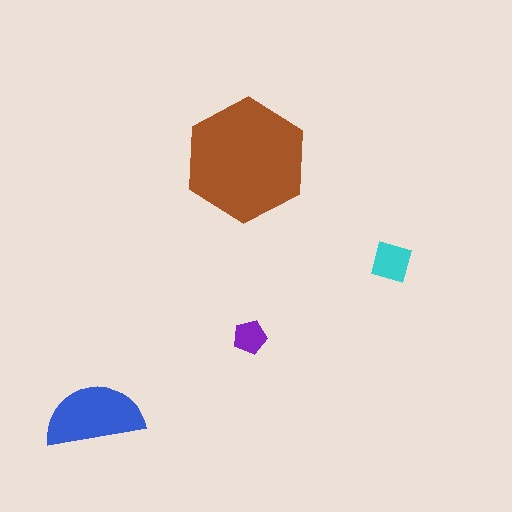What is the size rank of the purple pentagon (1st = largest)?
4th.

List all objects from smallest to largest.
The purple pentagon, the cyan square, the blue semicircle, the brown hexagon.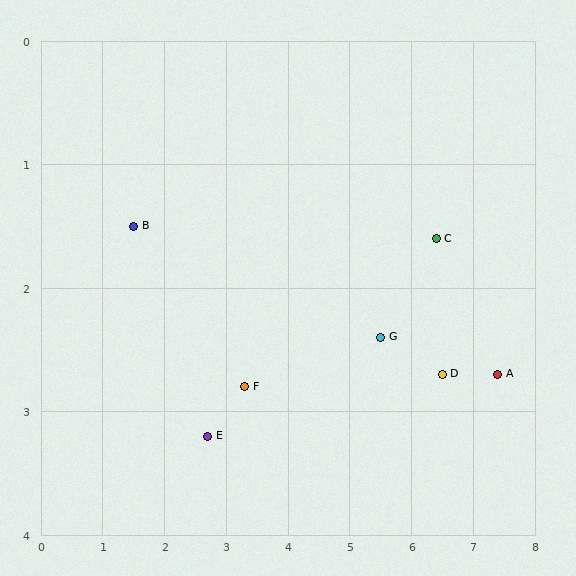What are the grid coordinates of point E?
Point E is at approximately (2.7, 3.2).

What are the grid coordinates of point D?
Point D is at approximately (6.5, 2.7).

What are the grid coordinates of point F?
Point F is at approximately (3.3, 2.8).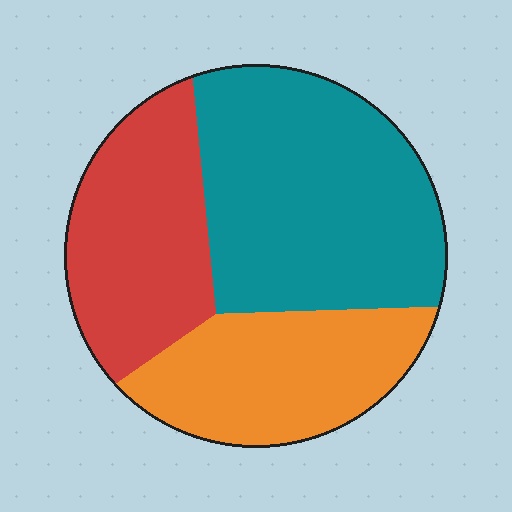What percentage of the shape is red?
Red takes up about one quarter (1/4) of the shape.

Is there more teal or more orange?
Teal.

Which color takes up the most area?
Teal, at roughly 45%.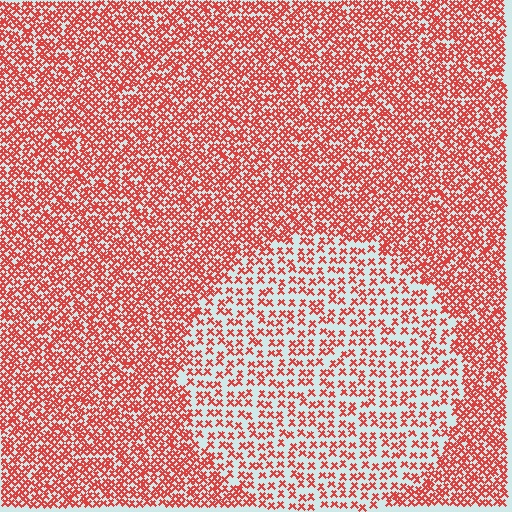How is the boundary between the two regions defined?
The boundary is defined by a change in element density (approximately 2.1x ratio). All elements are the same color, size, and shape.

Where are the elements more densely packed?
The elements are more densely packed outside the circle boundary.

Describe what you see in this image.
The image contains small red elements arranged at two different densities. A circle-shaped region is visible where the elements are less densely packed than the surrounding area.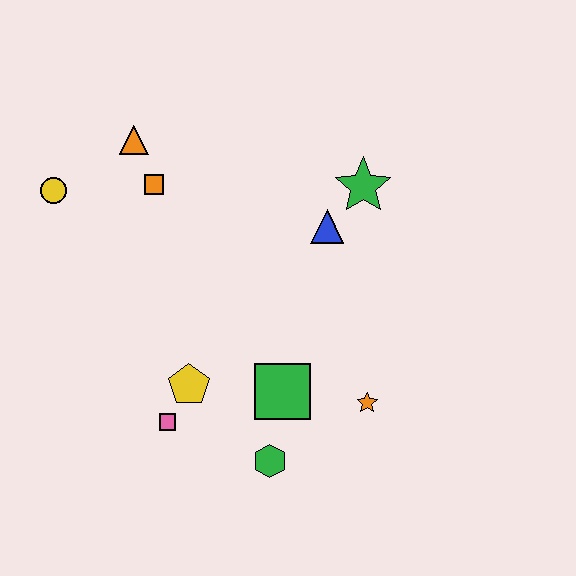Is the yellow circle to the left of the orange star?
Yes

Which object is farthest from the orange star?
The yellow circle is farthest from the orange star.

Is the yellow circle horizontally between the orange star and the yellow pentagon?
No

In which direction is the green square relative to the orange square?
The green square is below the orange square.